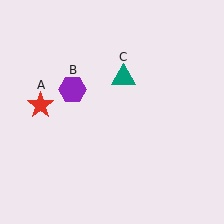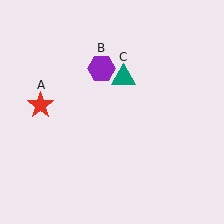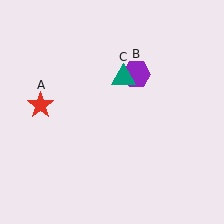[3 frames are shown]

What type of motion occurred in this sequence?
The purple hexagon (object B) rotated clockwise around the center of the scene.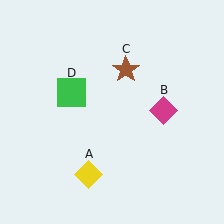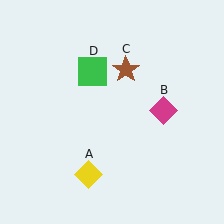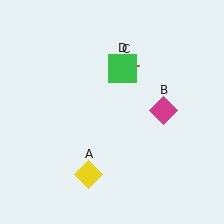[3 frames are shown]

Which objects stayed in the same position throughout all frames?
Yellow diamond (object A) and magenta diamond (object B) and brown star (object C) remained stationary.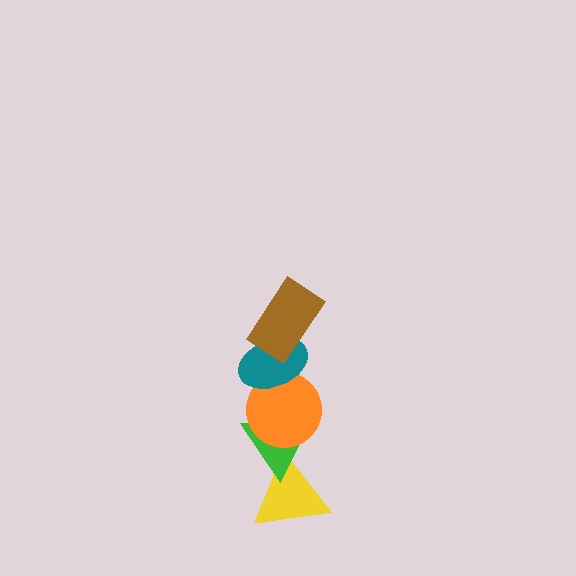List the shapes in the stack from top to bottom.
From top to bottom: the brown rectangle, the teal ellipse, the orange circle, the green triangle, the yellow triangle.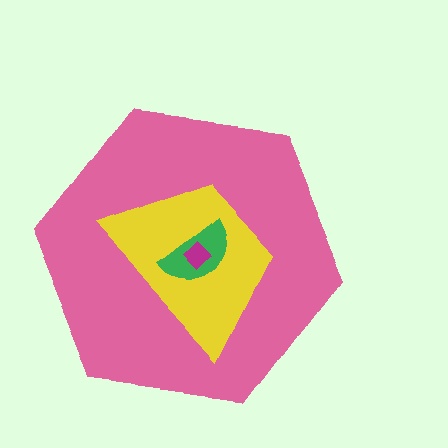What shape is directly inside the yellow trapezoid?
The green semicircle.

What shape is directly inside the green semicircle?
The magenta diamond.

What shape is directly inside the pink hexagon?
The yellow trapezoid.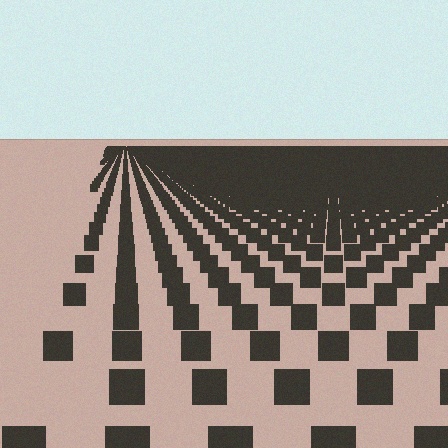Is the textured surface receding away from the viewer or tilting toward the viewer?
The surface is receding away from the viewer. Texture elements get smaller and denser toward the top.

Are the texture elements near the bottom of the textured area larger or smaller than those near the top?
Larger. Near the bottom, elements are closer to the viewer and appear at a bigger on-screen size.